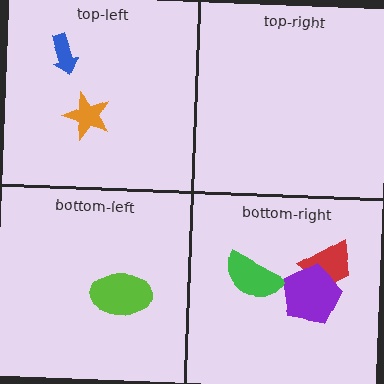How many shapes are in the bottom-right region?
3.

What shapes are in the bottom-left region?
The lime ellipse.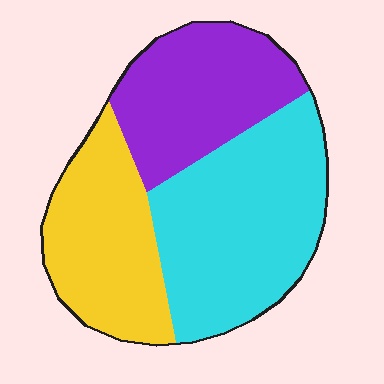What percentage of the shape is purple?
Purple takes up between a quarter and a half of the shape.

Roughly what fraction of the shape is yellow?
Yellow takes up about one quarter (1/4) of the shape.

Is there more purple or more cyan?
Cyan.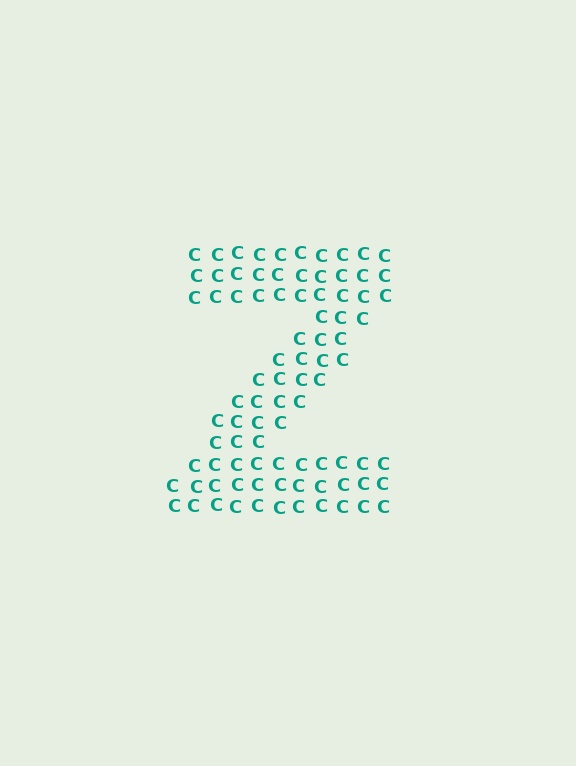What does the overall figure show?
The overall figure shows the letter Z.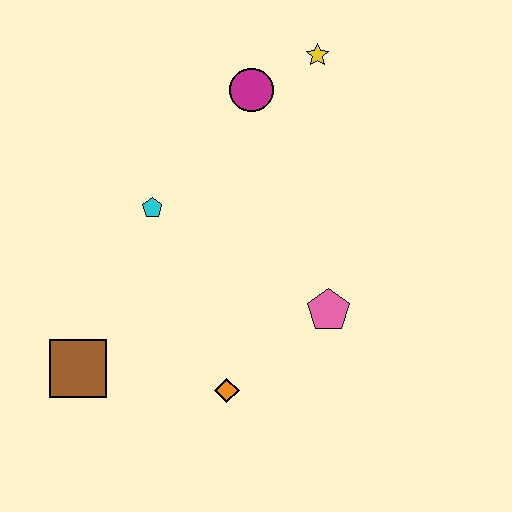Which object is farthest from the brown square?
The yellow star is farthest from the brown square.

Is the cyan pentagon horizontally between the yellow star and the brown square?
Yes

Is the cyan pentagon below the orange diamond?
No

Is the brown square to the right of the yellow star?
No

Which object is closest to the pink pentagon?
The orange diamond is closest to the pink pentagon.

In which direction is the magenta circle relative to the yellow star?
The magenta circle is to the left of the yellow star.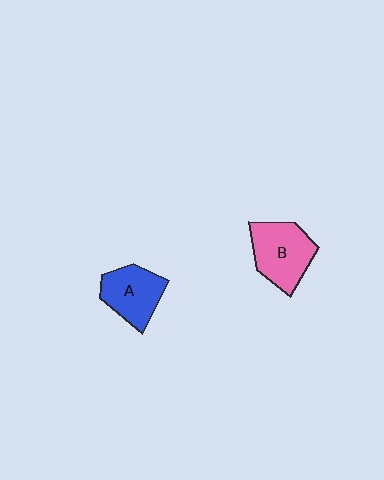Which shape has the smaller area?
Shape A (blue).